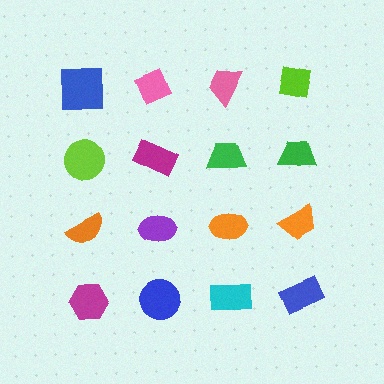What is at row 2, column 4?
A green trapezoid.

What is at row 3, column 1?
An orange semicircle.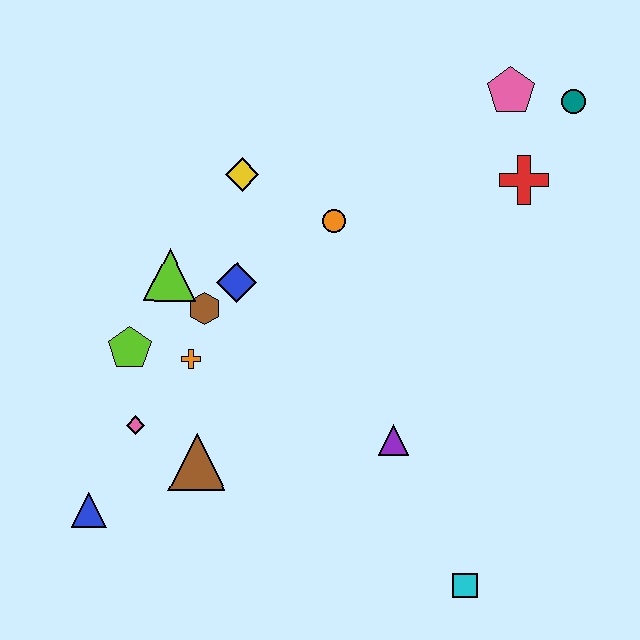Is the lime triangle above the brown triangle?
Yes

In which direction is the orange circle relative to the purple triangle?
The orange circle is above the purple triangle.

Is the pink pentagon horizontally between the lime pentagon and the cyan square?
No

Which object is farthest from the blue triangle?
The teal circle is farthest from the blue triangle.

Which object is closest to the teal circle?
The pink pentagon is closest to the teal circle.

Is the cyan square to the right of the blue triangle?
Yes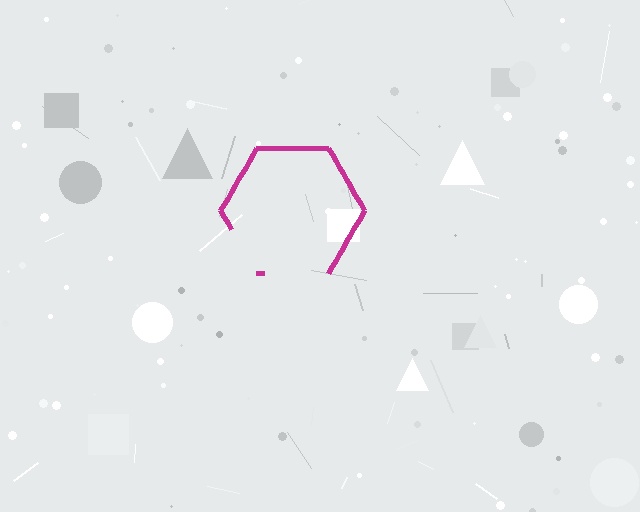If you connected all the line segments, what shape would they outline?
They would outline a hexagon.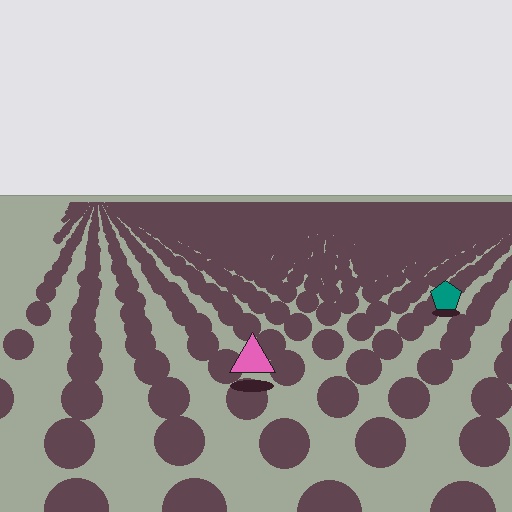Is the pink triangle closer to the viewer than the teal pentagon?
Yes. The pink triangle is closer — you can tell from the texture gradient: the ground texture is coarser near it.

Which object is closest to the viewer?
The pink triangle is closest. The texture marks near it are larger and more spread out.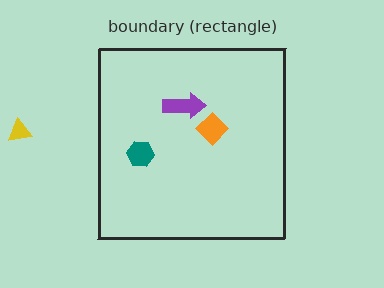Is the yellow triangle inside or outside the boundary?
Outside.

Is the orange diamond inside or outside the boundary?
Inside.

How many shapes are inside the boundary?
3 inside, 1 outside.